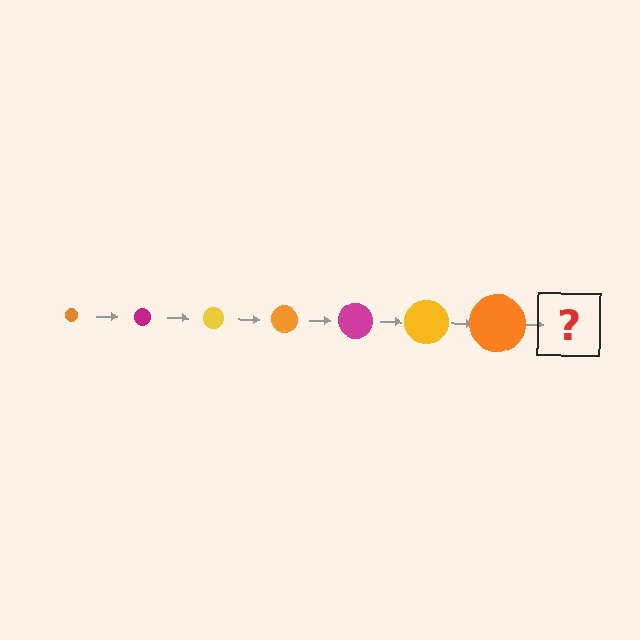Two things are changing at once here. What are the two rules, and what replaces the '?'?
The two rules are that the circle grows larger each step and the color cycles through orange, magenta, and yellow. The '?' should be a magenta circle, larger than the previous one.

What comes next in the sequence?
The next element should be a magenta circle, larger than the previous one.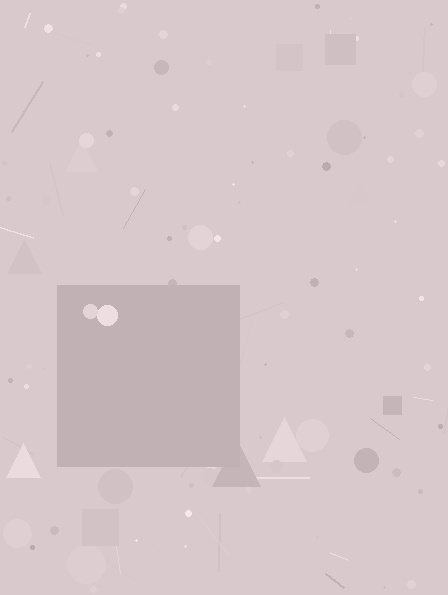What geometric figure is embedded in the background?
A square is embedded in the background.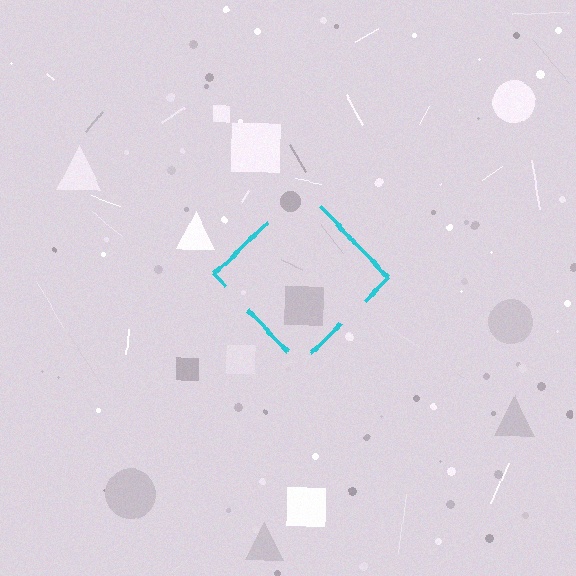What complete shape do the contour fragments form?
The contour fragments form a diamond.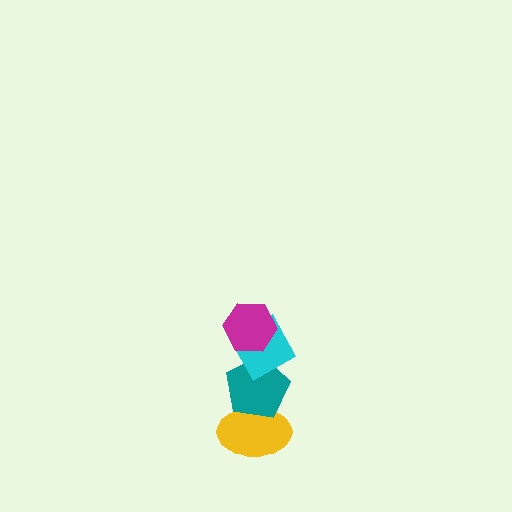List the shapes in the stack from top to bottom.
From top to bottom: the magenta hexagon, the cyan diamond, the teal pentagon, the yellow ellipse.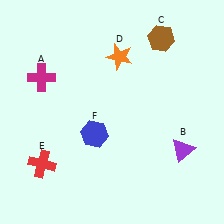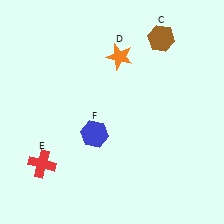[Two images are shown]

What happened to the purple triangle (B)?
The purple triangle (B) was removed in Image 2. It was in the bottom-right area of Image 1.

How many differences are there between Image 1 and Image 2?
There are 2 differences between the two images.